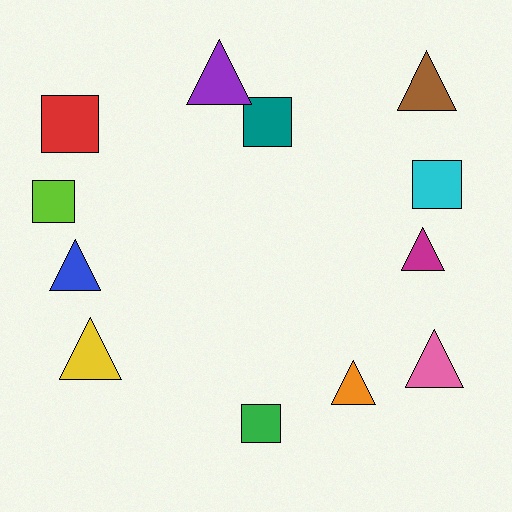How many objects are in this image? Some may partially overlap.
There are 12 objects.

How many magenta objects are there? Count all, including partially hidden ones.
There is 1 magenta object.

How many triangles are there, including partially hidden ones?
There are 7 triangles.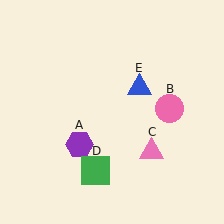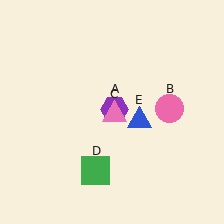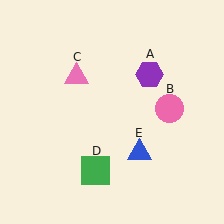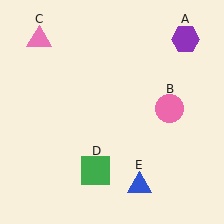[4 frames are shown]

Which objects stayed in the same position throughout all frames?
Pink circle (object B) and green square (object D) remained stationary.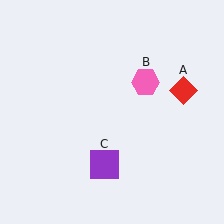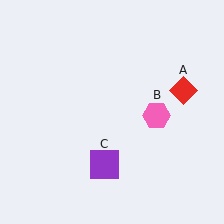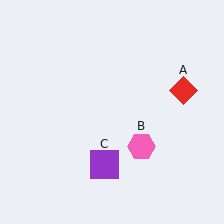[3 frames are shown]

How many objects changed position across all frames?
1 object changed position: pink hexagon (object B).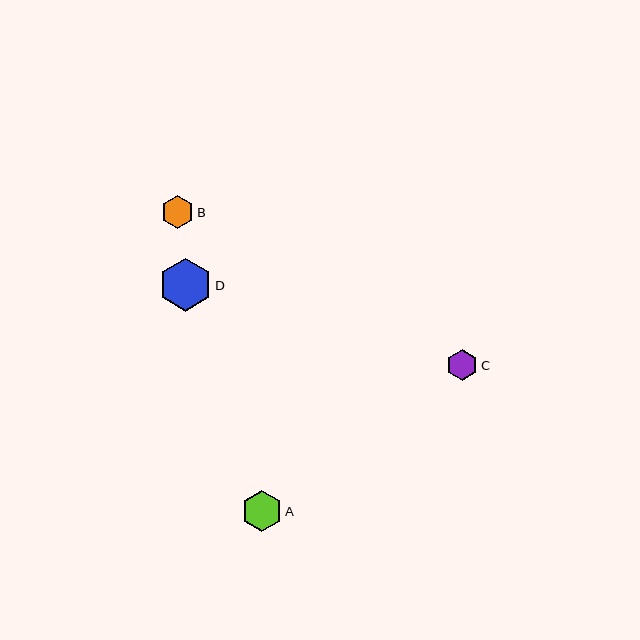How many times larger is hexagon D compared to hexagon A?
Hexagon D is approximately 1.3 times the size of hexagon A.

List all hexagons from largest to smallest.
From largest to smallest: D, A, B, C.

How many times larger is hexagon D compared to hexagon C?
Hexagon D is approximately 1.7 times the size of hexagon C.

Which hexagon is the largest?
Hexagon D is the largest with a size of approximately 53 pixels.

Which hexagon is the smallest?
Hexagon C is the smallest with a size of approximately 31 pixels.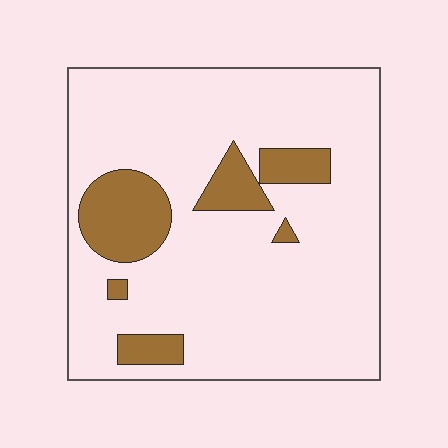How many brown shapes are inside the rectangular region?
6.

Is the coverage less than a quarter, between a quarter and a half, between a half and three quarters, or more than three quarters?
Less than a quarter.